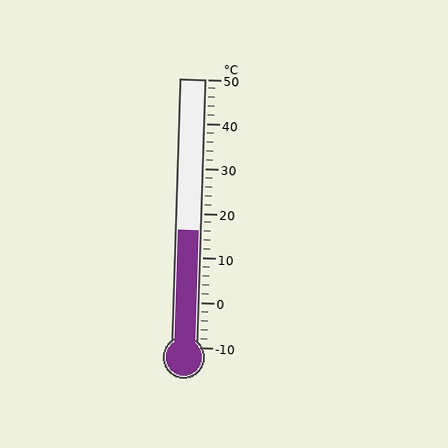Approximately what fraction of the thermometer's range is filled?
The thermometer is filled to approximately 45% of its range.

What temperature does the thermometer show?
The thermometer shows approximately 16°C.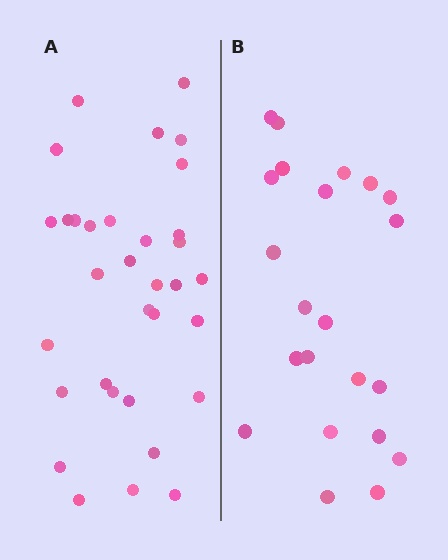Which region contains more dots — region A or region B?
Region A (the left region) has more dots.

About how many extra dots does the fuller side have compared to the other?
Region A has roughly 12 or so more dots than region B.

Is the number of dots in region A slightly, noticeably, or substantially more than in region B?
Region A has substantially more. The ratio is roughly 1.5 to 1.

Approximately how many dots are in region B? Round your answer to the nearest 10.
About 20 dots. (The exact count is 22, which rounds to 20.)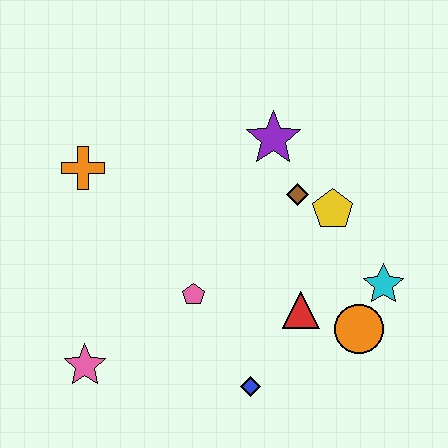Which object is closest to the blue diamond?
The red triangle is closest to the blue diamond.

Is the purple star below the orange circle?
No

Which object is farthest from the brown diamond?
The pink star is farthest from the brown diamond.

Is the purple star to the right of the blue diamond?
Yes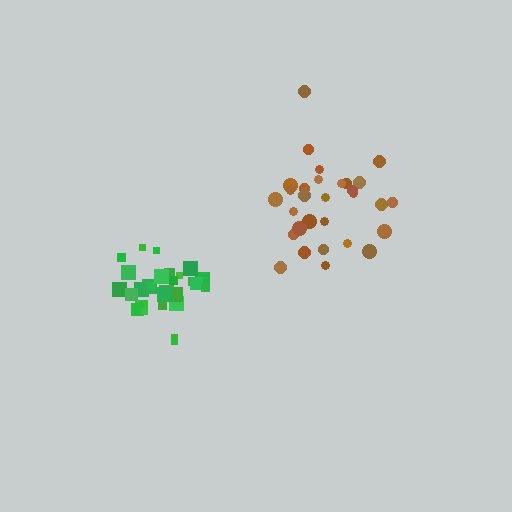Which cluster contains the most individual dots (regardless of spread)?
Brown (30).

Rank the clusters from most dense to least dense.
green, brown.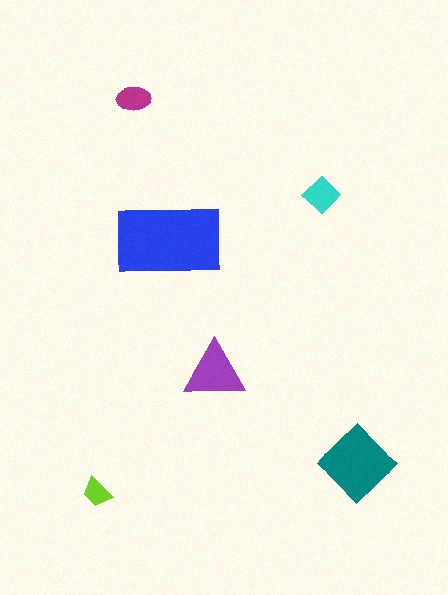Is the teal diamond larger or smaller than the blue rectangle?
Smaller.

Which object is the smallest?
The lime trapezoid.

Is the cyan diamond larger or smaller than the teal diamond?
Smaller.